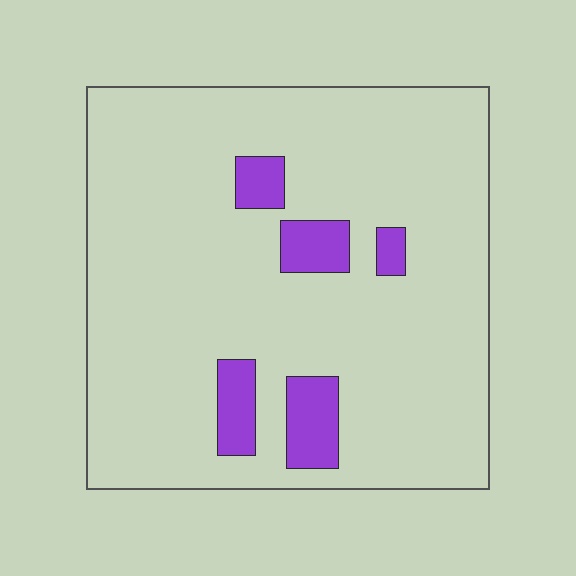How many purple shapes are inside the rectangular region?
5.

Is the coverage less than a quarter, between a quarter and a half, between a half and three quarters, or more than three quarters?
Less than a quarter.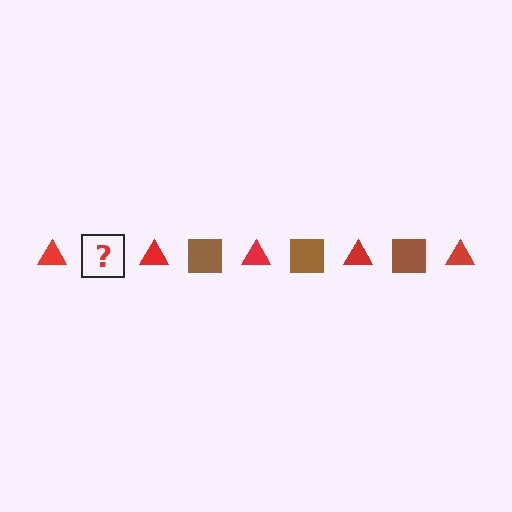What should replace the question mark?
The question mark should be replaced with a brown square.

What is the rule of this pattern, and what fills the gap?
The rule is that the pattern alternates between red triangle and brown square. The gap should be filled with a brown square.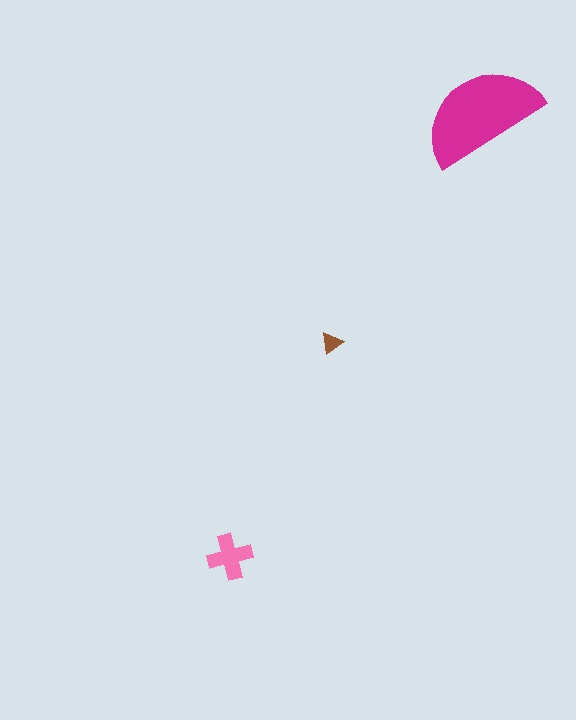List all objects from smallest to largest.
The brown triangle, the pink cross, the magenta semicircle.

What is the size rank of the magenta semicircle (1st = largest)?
1st.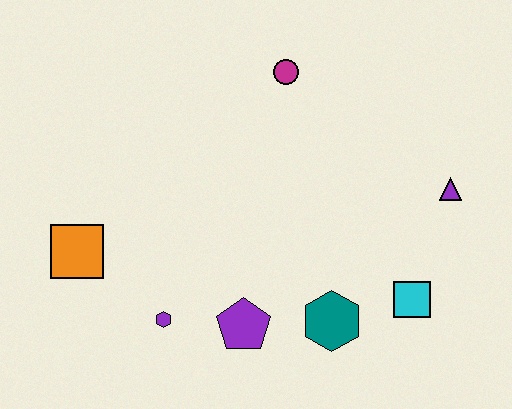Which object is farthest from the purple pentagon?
The magenta circle is farthest from the purple pentagon.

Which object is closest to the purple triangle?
The cyan square is closest to the purple triangle.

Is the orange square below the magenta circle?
Yes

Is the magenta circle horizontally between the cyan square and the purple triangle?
No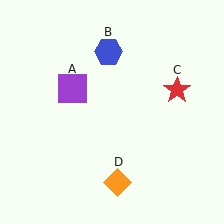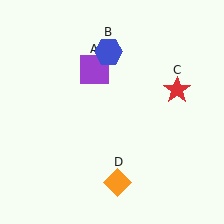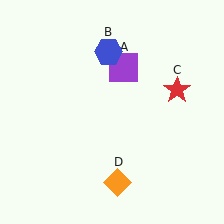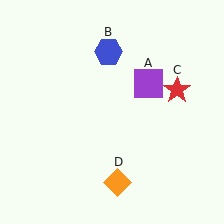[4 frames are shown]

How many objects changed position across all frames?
1 object changed position: purple square (object A).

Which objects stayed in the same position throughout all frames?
Blue hexagon (object B) and red star (object C) and orange diamond (object D) remained stationary.